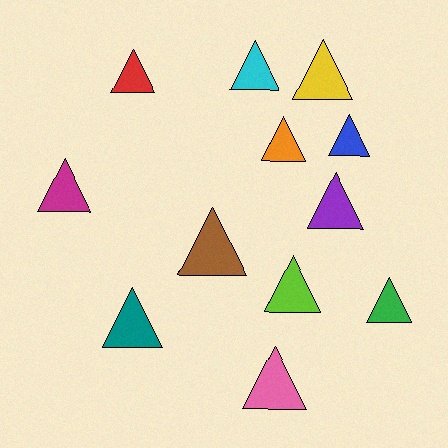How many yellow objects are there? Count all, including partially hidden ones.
There is 1 yellow object.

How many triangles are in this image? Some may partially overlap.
There are 12 triangles.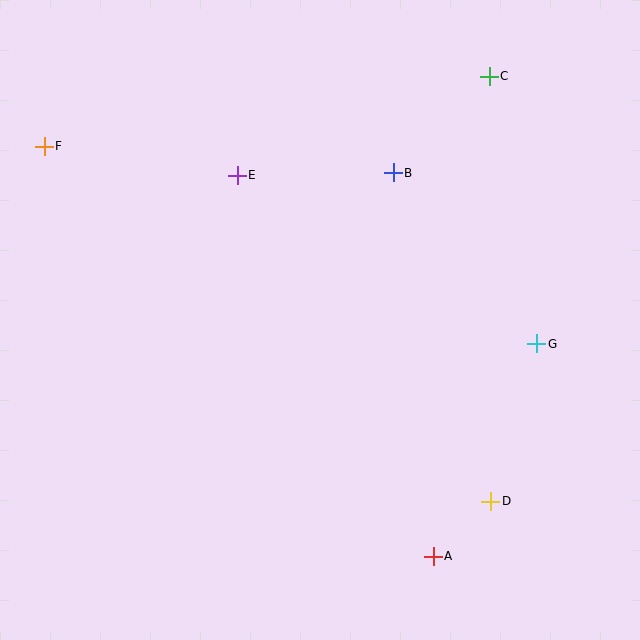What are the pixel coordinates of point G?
Point G is at (537, 344).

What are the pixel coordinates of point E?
Point E is at (237, 175).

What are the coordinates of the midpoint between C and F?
The midpoint between C and F is at (267, 111).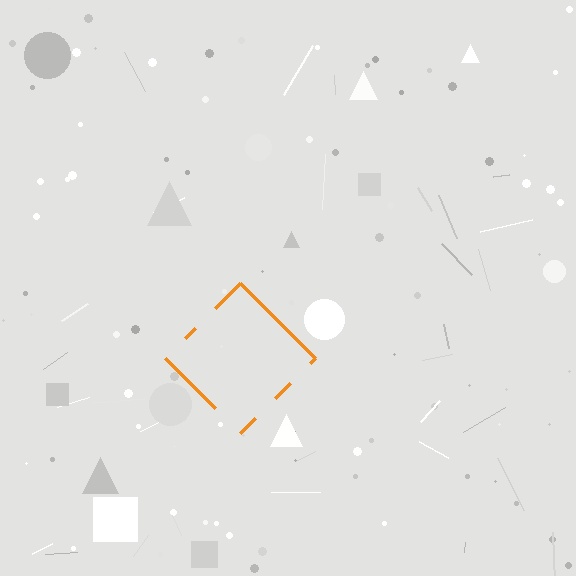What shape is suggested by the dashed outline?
The dashed outline suggests a diamond.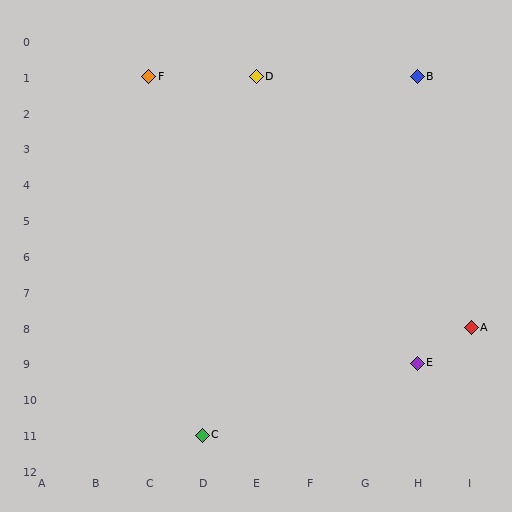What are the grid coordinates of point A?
Point A is at grid coordinates (I, 8).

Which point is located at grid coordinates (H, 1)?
Point B is at (H, 1).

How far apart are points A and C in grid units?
Points A and C are 5 columns and 3 rows apart (about 5.8 grid units diagonally).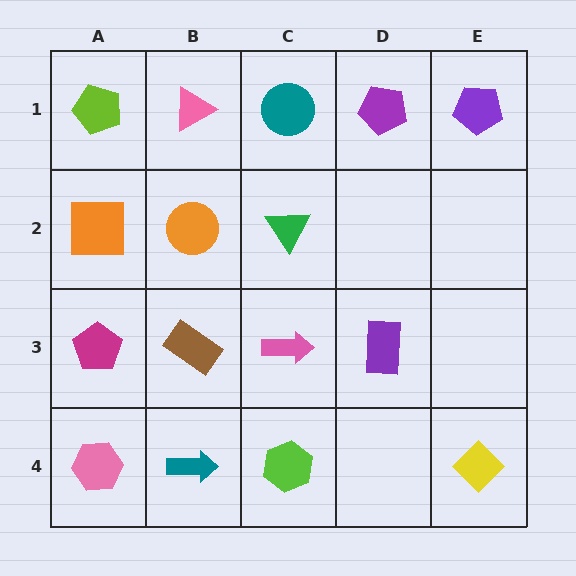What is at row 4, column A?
A pink hexagon.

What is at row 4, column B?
A teal arrow.